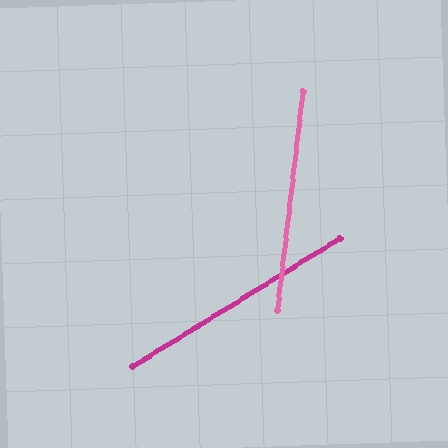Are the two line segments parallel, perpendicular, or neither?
Neither parallel nor perpendicular — they differ by about 52°.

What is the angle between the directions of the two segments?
Approximately 52 degrees.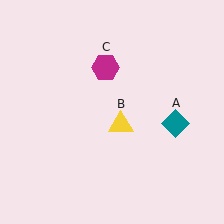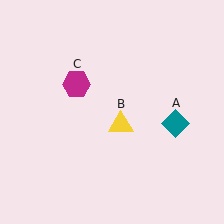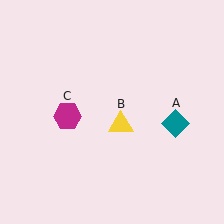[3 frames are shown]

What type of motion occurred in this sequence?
The magenta hexagon (object C) rotated counterclockwise around the center of the scene.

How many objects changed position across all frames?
1 object changed position: magenta hexagon (object C).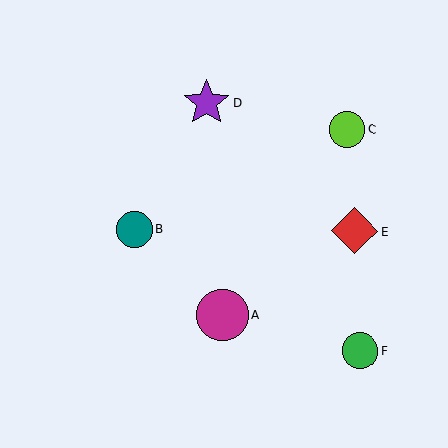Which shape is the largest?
The magenta circle (labeled A) is the largest.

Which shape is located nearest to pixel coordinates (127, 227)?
The teal circle (labeled B) at (134, 230) is nearest to that location.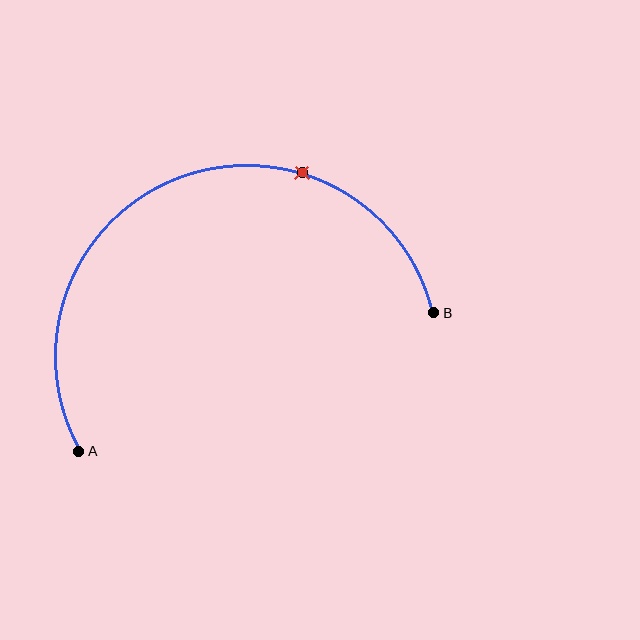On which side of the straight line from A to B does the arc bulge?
The arc bulges above the straight line connecting A and B.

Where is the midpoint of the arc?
The arc midpoint is the point on the curve farthest from the straight line joining A and B. It sits above that line.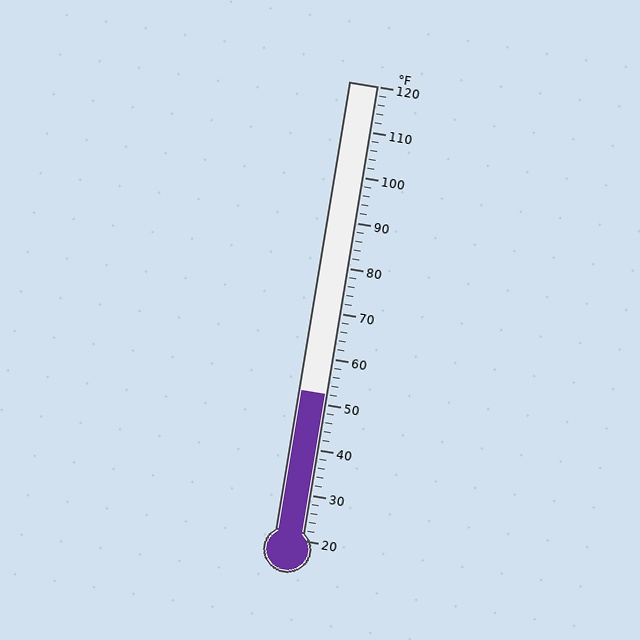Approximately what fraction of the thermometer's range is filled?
The thermometer is filled to approximately 30% of its range.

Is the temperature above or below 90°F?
The temperature is below 90°F.